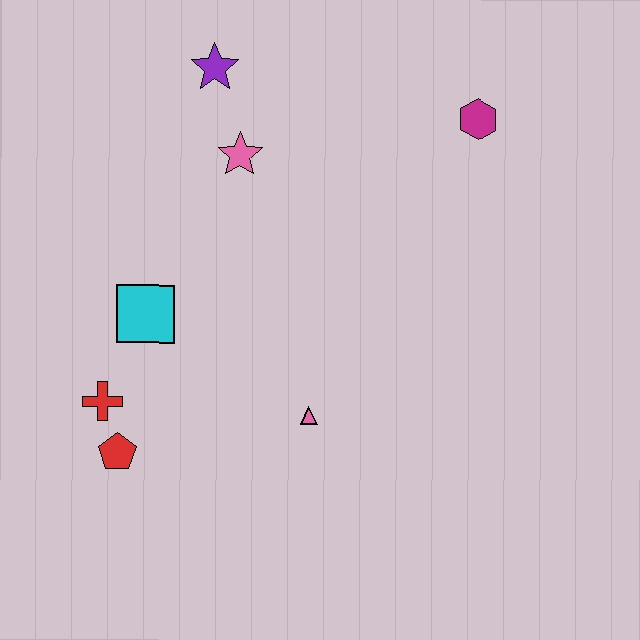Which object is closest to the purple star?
The pink star is closest to the purple star.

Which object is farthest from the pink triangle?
The purple star is farthest from the pink triangle.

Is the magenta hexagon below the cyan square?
No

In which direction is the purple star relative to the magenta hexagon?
The purple star is to the left of the magenta hexagon.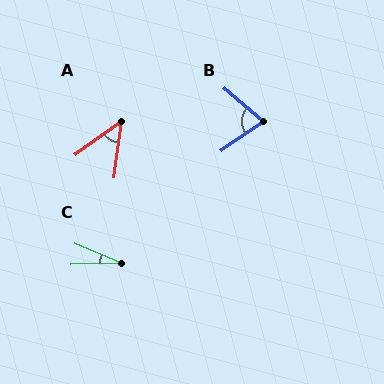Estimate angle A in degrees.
Approximately 46 degrees.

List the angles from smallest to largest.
C (25°), A (46°), B (76°).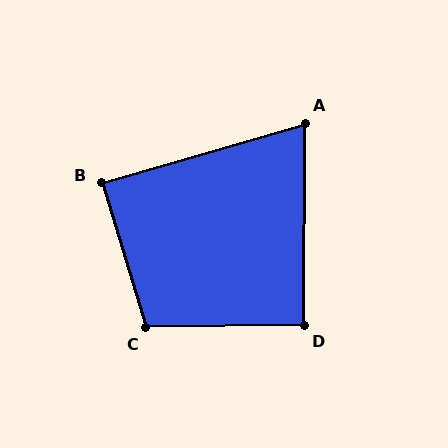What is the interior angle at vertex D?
Approximately 91 degrees (approximately right).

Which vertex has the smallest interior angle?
A, at approximately 74 degrees.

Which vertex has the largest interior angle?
C, at approximately 106 degrees.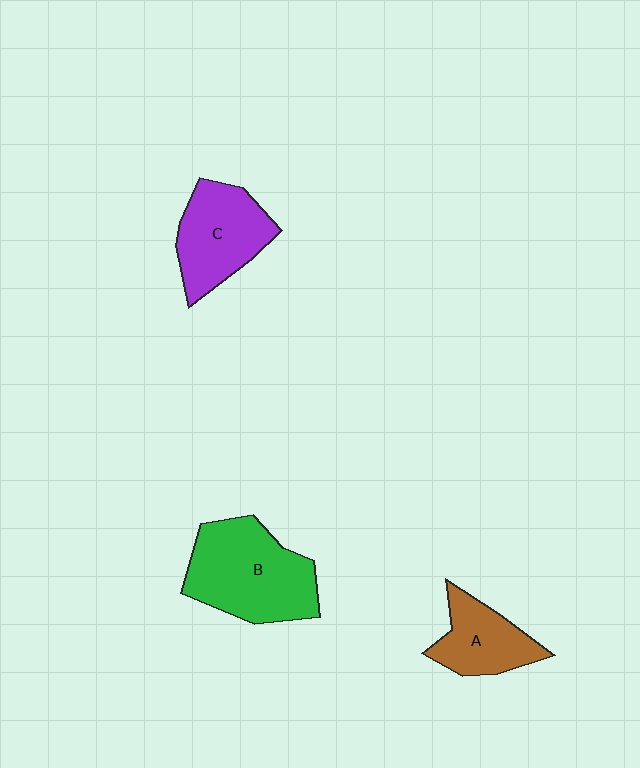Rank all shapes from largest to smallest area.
From largest to smallest: B (green), C (purple), A (brown).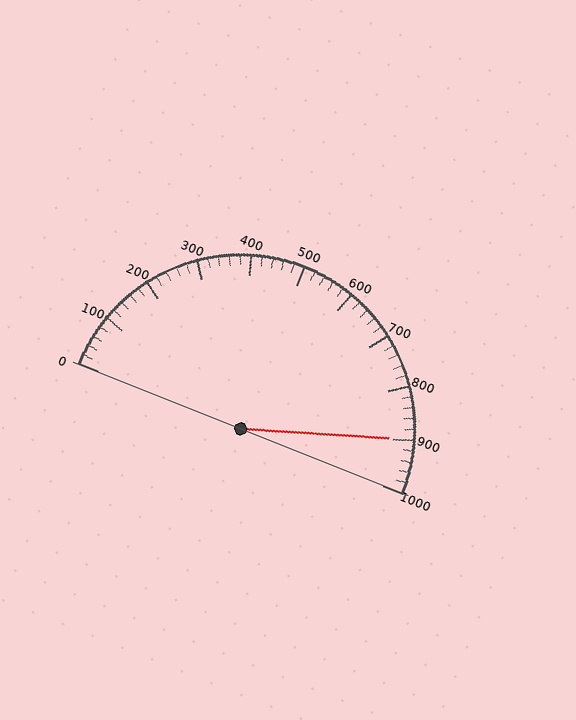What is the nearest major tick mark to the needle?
The nearest major tick mark is 900.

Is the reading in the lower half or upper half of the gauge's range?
The reading is in the upper half of the range (0 to 1000).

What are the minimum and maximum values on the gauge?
The gauge ranges from 0 to 1000.